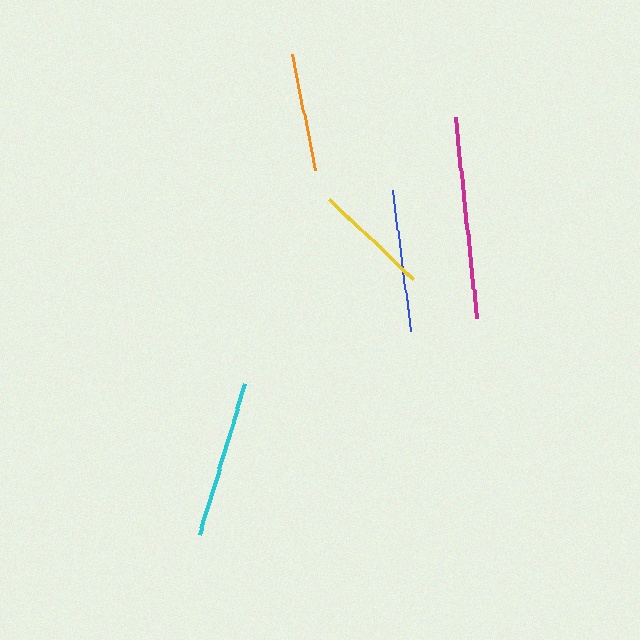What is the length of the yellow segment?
The yellow segment is approximately 117 pixels long.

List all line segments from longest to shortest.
From longest to shortest: magenta, cyan, blue, orange, yellow.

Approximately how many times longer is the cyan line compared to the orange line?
The cyan line is approximately 1.3 times the length of the orange line.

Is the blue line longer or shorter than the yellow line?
The blue line is longer than the yellow line.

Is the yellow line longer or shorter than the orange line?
The orange line is longer than the yellow line.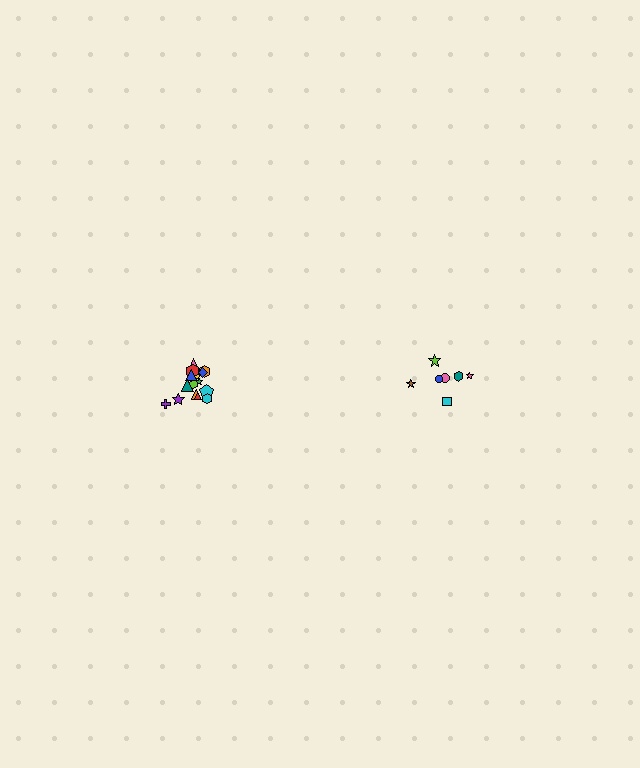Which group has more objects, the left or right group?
The left group.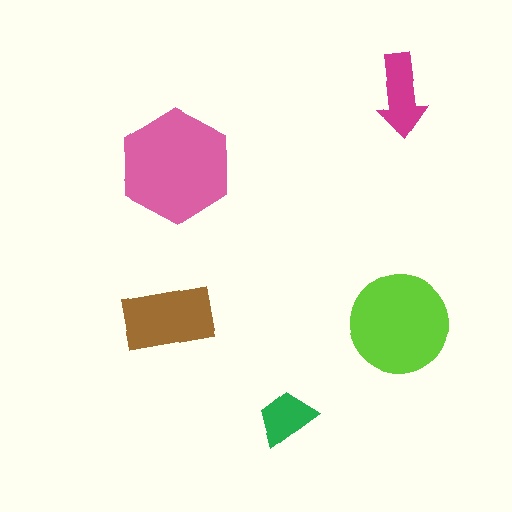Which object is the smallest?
The green trapezoid.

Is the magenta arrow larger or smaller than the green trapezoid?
Larger.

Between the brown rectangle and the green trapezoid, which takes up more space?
The brown rectangle.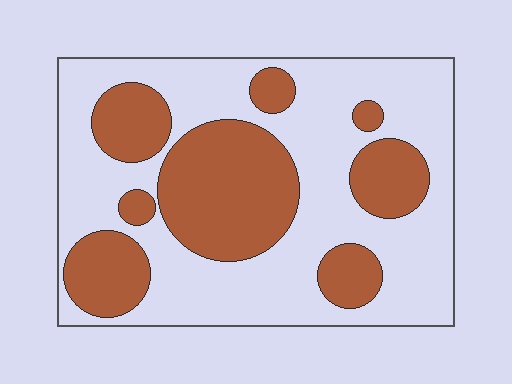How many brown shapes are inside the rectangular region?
8.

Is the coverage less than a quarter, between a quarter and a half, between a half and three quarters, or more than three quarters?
Between a quarter and a half.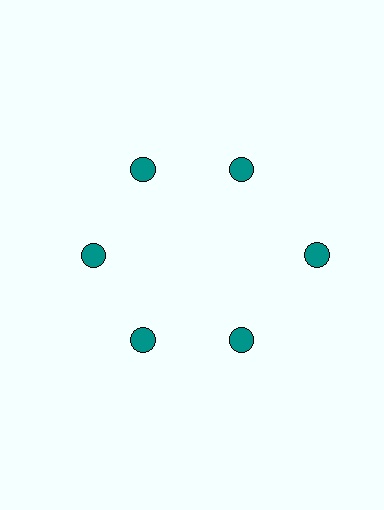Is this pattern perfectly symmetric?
No. The 6 teal circles are arranged in a ring, but one element near the 3 o'clock position is pushed outward from the center, breaking the 6-fold rotational symmetry.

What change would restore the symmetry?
The symmetry would be restored by moving it inward, back onto the ring so that all 6 circles sit at equal angles and equal distance from the center.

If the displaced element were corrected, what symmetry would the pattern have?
It would have 6-fold rotational symmetry — the pattern would map onto itself every 60 degrees.